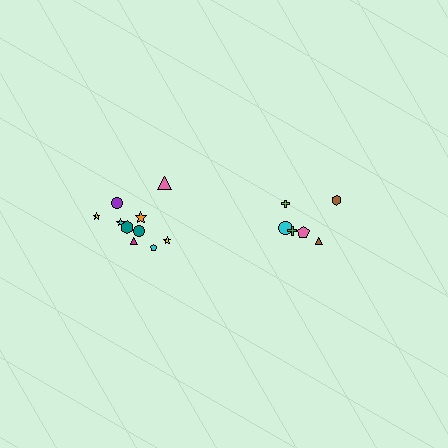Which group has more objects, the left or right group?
The left group.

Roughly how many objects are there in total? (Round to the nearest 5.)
Roughly 15 objects in total.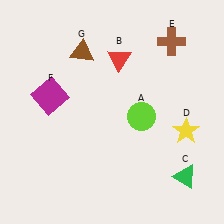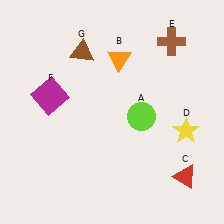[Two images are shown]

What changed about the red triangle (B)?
In Image 1, B is red. In Image 2, it changed to orange.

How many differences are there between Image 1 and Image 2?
There are 2 differences between the two images.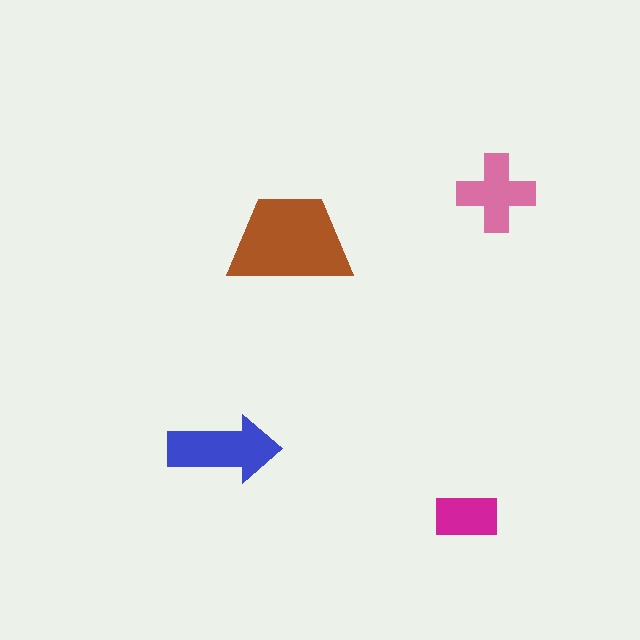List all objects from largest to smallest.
The brown trapezoid, the blue arrow, the pink cross, the magenta rectangle.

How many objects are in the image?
There are 4 objects in the image.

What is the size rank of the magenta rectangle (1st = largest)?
4th.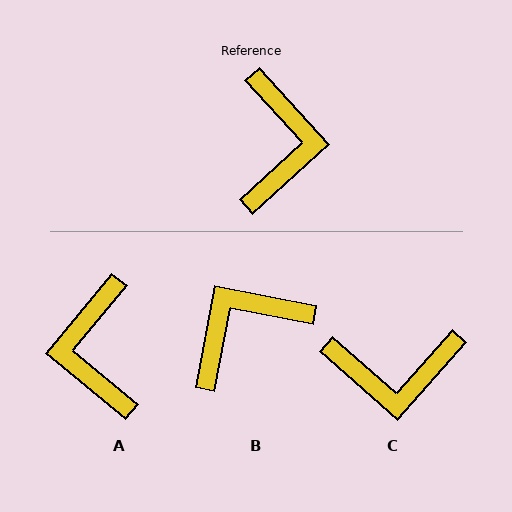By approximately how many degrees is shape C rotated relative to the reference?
Approximately 84 degrees clockwise.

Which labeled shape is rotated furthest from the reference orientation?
A, about 172 degrees away.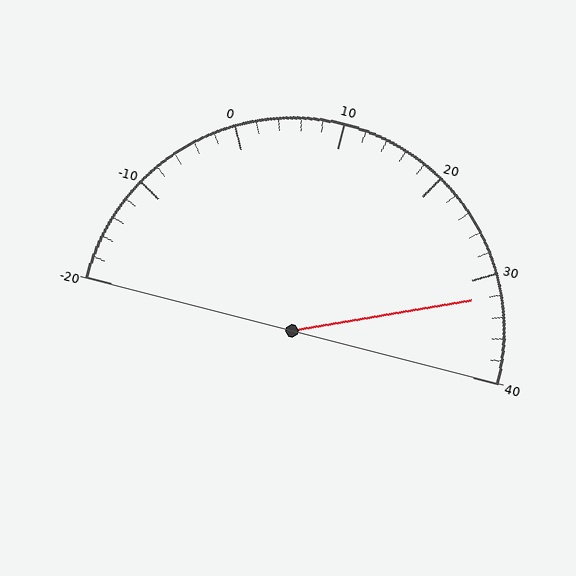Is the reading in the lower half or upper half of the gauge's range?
The reading is in the upper half of the range (-20 to 40).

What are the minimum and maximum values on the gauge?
The gauge ranges from -20 to 40.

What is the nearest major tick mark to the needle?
The nearest major tick mark is 30.